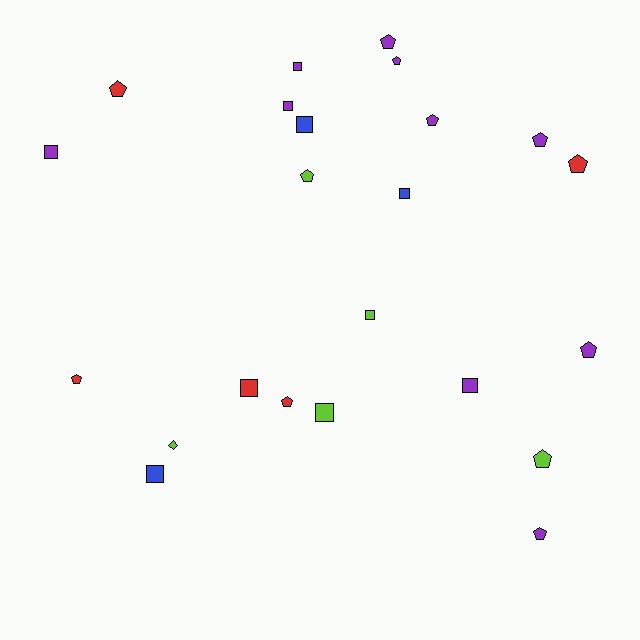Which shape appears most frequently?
Pentagon, with 12 objects.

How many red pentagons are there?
There are 4 red pentagons.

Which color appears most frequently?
Purple, with 10 objects.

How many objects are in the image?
There are 23 objects.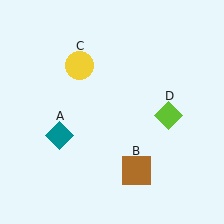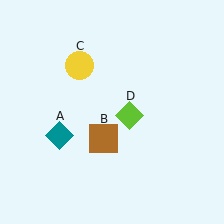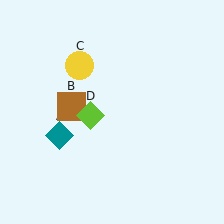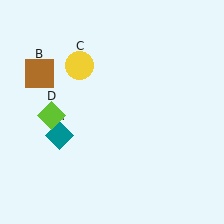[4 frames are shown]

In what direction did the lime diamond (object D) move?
The lime diamond (object D) moved left.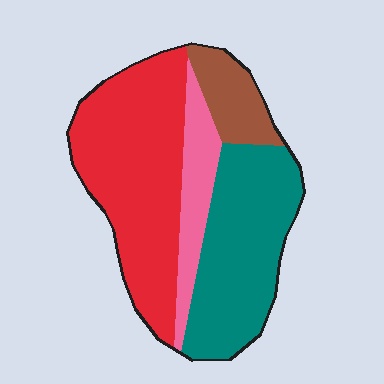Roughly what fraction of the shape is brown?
Brown takes up about one tenth (1/10) of the shape.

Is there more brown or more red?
Red.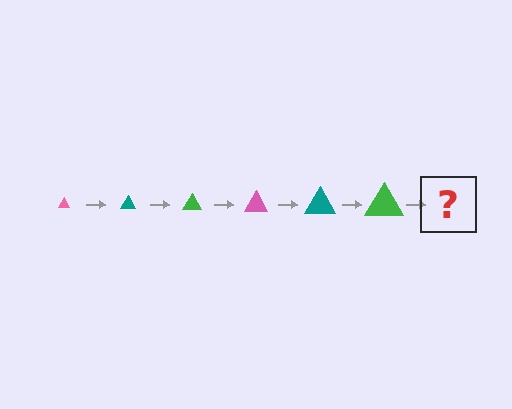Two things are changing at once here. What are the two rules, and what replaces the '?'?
The two rules are that the triangle grows larger each step and the color cycles through pink, teal, and green. The '?' should be a pink triangle, larger than the previous one.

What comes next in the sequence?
The next element should be a pink triangle, larger than the previous one.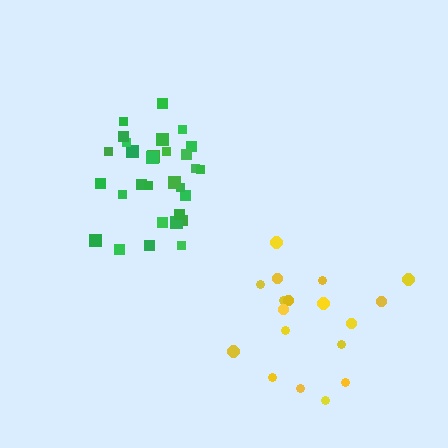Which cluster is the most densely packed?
Green.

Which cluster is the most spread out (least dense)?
Yellow.